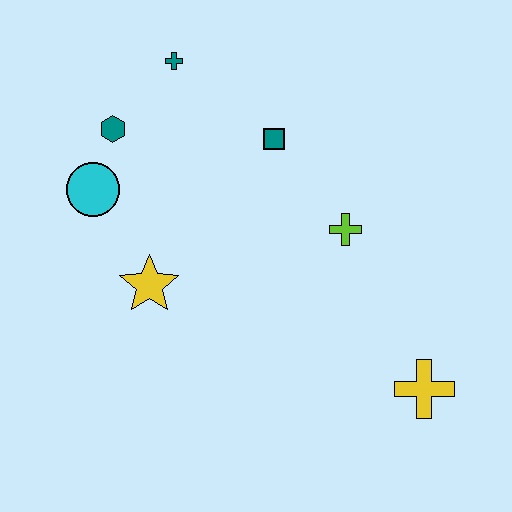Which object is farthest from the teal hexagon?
The yellow cross is farthest from the teal hexagon.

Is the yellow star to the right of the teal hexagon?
Yes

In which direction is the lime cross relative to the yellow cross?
The lime cross is above the yellow cross.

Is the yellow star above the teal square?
No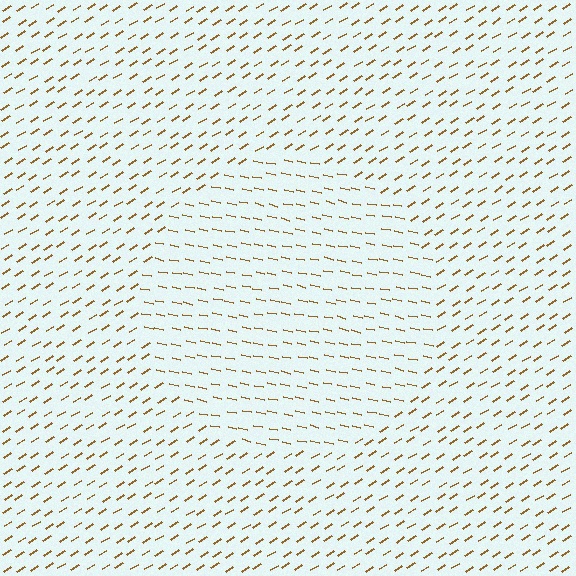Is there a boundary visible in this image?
Yes, there is a texture boundary formed by a change in line orientation.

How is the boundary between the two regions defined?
The boundary is defined purely by a change in line orientation (approximately 45 degrees difference). All lines are the same color and thickness.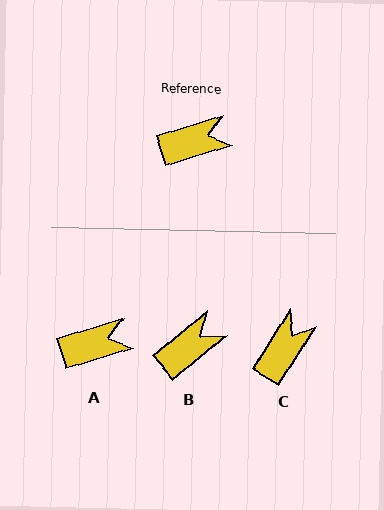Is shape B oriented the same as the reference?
No, it is off by about 22 degrees.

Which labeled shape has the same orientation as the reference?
A.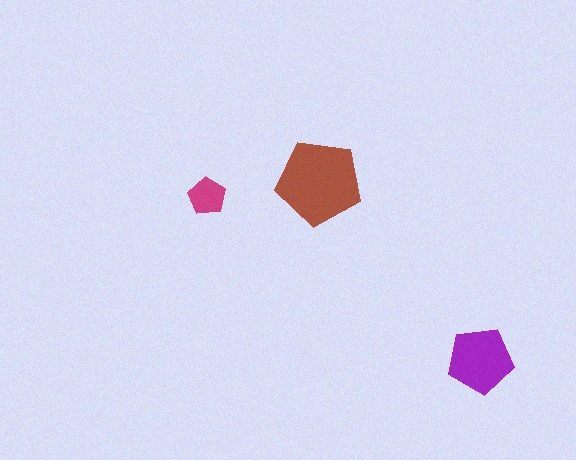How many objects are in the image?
There are 3 objects in the image.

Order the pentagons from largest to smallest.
the brown one, the purple one, the magenta one.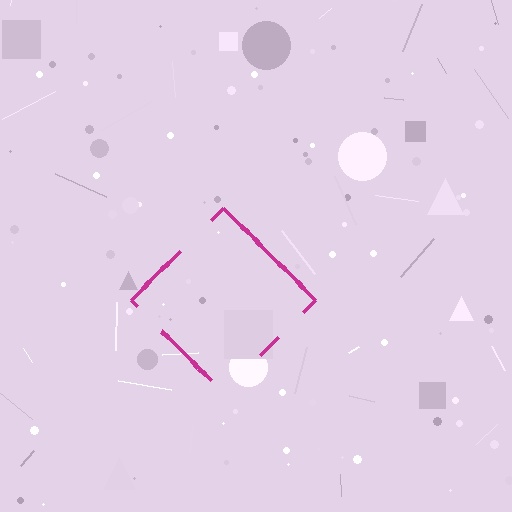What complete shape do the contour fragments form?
The contour fragments form a diamond.